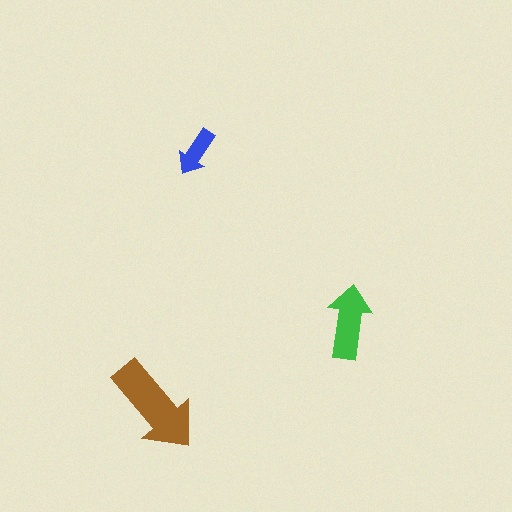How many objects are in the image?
There are 3 objects in the image.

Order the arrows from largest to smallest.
the brown one, the green one, the blue one.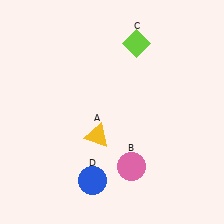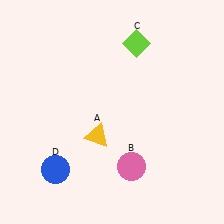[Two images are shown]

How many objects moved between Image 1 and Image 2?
1 object moved between the two images.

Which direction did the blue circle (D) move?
The blue circle (D) moved left.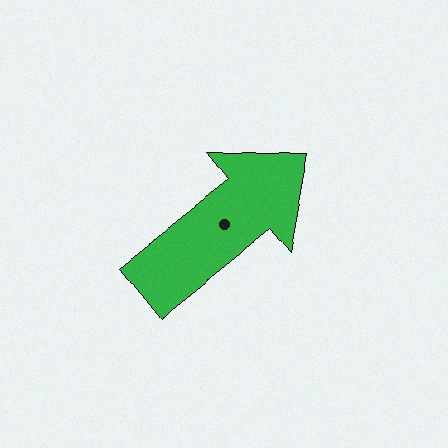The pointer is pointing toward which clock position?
Roughly 2 o'clock.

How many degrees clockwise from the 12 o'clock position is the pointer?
Approximately 51 degrees.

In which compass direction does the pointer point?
Northeast.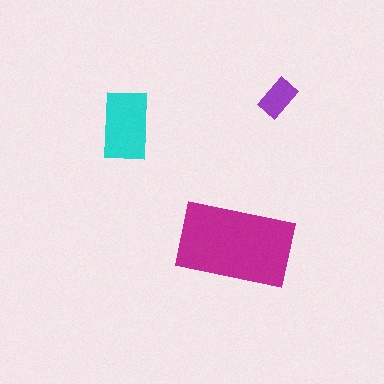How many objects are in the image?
There are 3 objects in the image.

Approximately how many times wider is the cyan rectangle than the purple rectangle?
About 1.5 times wider.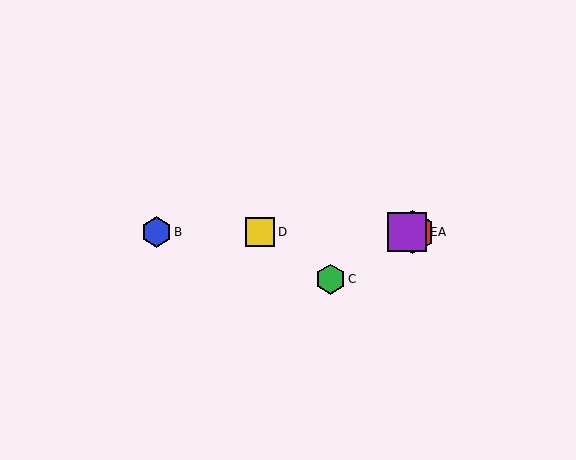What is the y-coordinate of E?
Object E is at y≈232.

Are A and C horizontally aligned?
No, A is at y≈232 and C is at y≈279.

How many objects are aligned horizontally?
4 objects (A, B, D, E) are aligned horizontally.